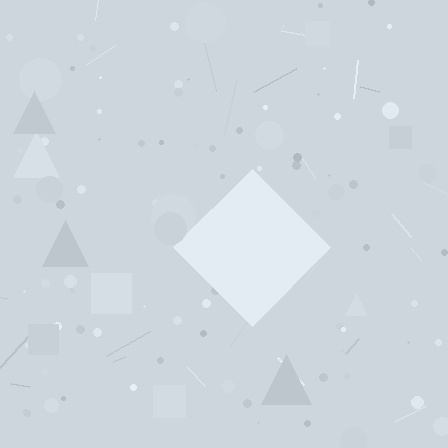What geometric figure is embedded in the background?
A diamond is embedded in the background.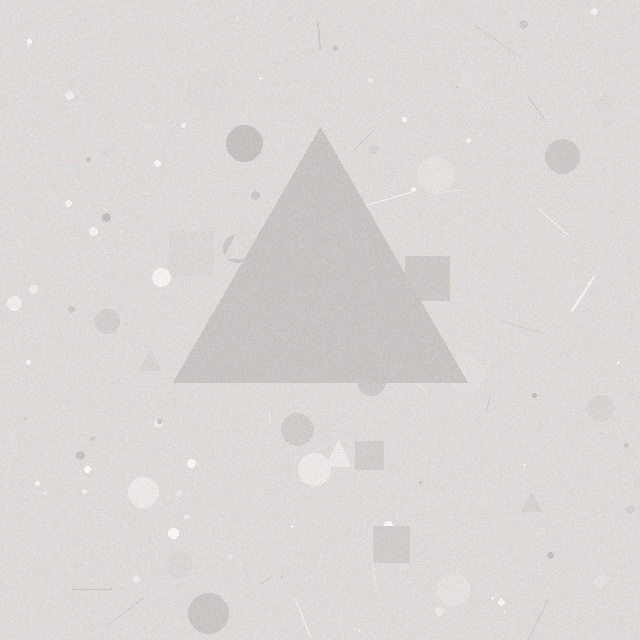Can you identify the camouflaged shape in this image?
The camouflaged shape is a triangle.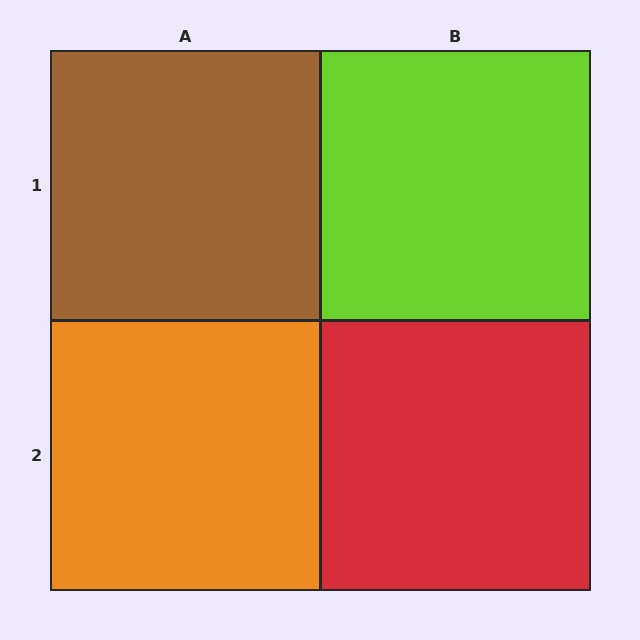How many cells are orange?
1 cell is orange.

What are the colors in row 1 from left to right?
Brown, lime.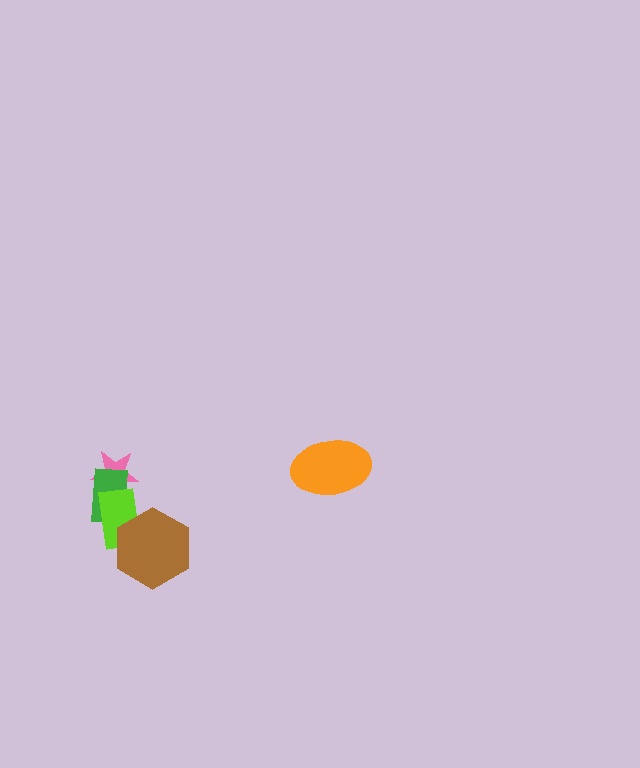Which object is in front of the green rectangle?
The lime rectangle is in front of the green rectangle.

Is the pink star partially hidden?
Yes, it is partially covered by another shape.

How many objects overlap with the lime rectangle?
3 objects overlap with the lime rectangle.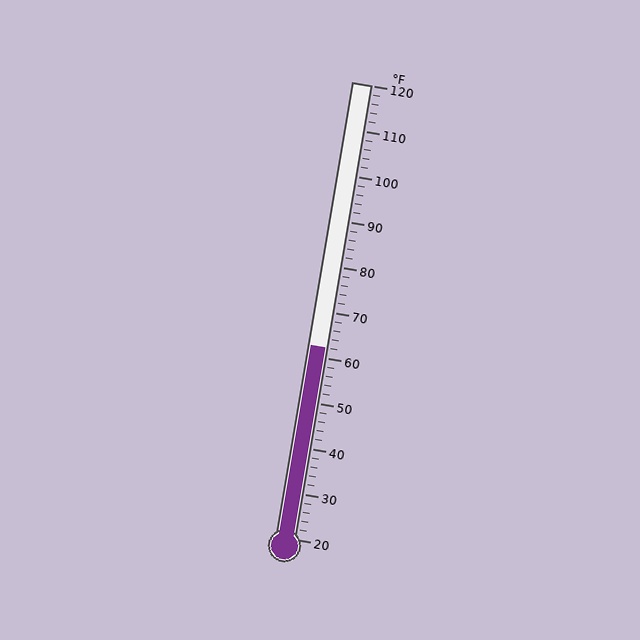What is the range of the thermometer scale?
The thermometer scale ranges from 20°F to 120°F.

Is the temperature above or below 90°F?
The temperature is below 90°F.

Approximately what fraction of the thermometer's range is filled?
The thermometer is filled to approximately 40% of its range.